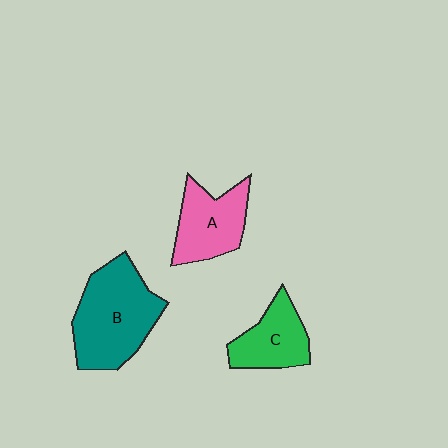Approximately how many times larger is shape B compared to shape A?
Approximately 1.5 times.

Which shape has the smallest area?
Shape C (green).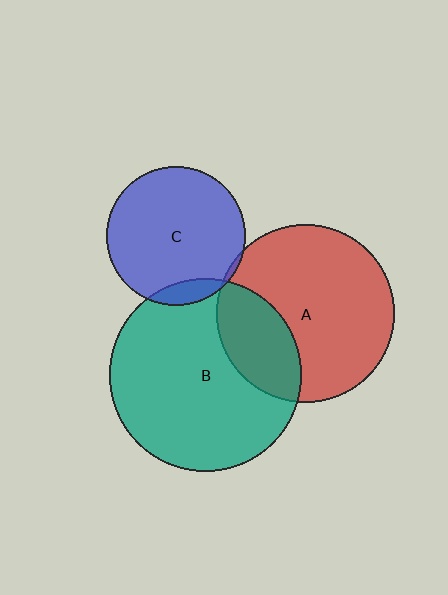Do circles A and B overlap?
Yes.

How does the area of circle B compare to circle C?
Approximately 1.9 times.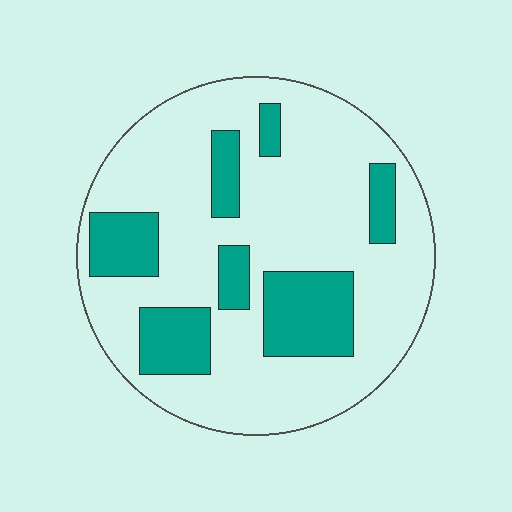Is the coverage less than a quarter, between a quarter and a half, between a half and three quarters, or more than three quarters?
Less than a quarter.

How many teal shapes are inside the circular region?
7.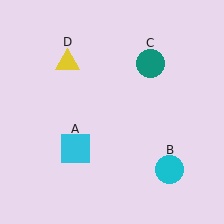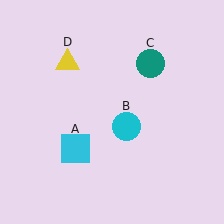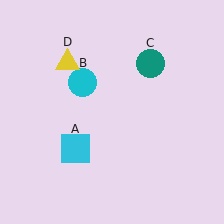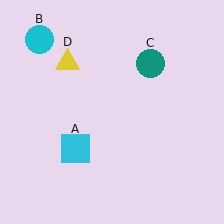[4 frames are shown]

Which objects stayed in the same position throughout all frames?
Cyan square (object A) and teal circle (object C) and yellow triangle (object D) remained stationary.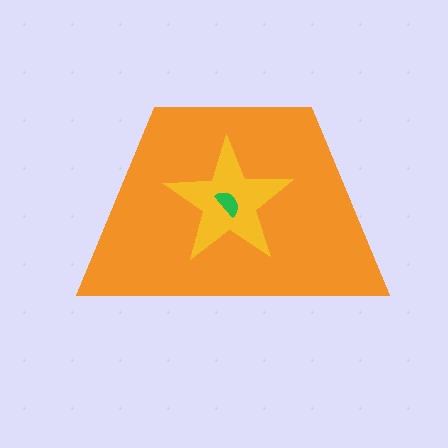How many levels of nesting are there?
3.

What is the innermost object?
The green semicircle.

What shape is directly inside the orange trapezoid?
The yellow star.